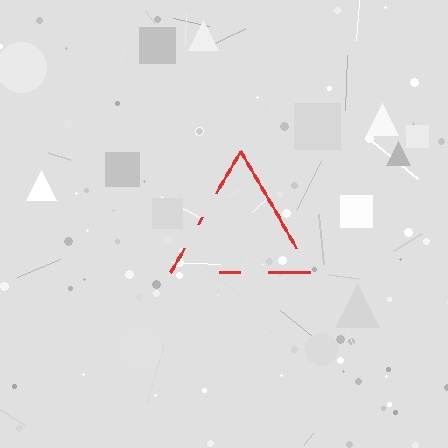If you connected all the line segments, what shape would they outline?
They would outline a triangle.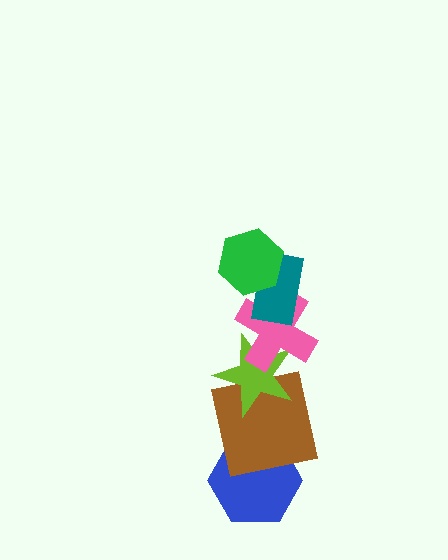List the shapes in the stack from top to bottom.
From top to bottom: the green hexagon, the teal rectangle, the pink cross, the lime star, the brown square, the blue hexagon.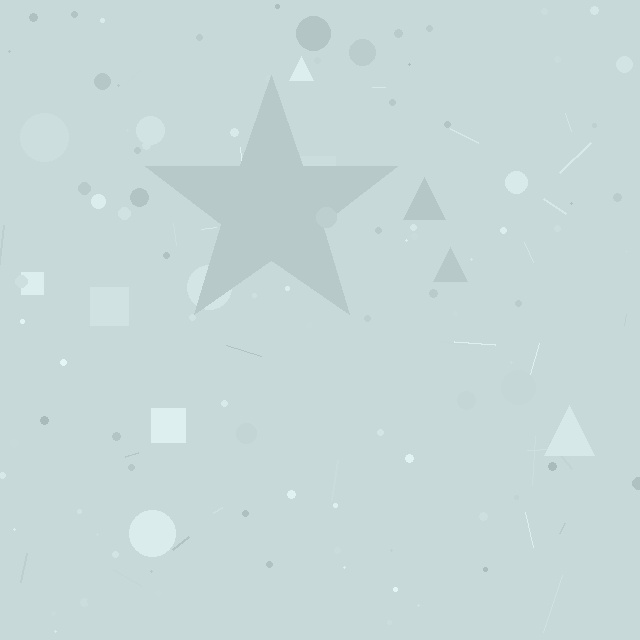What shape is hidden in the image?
A star is hidden in the image.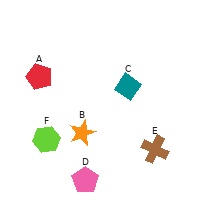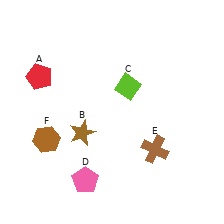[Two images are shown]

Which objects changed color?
B changed from orange to brown. C changed from teal to lime. F changed from lime to brown.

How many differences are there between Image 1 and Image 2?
There are 3 differences between the two images.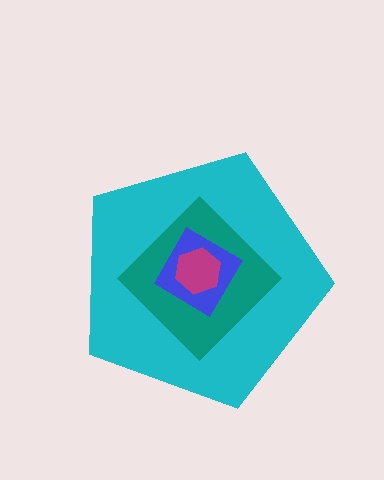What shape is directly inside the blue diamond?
The magenta hexagon.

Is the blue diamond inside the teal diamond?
Yes.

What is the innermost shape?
The magenta hexagon.